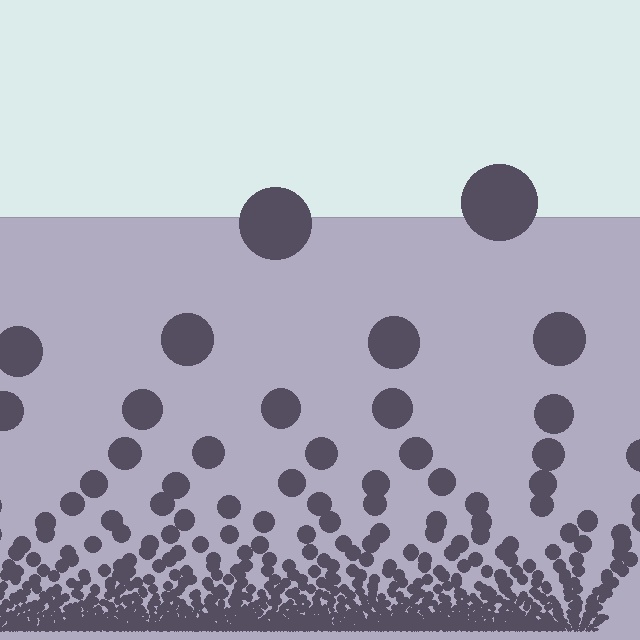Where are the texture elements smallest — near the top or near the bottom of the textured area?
Near the bottom.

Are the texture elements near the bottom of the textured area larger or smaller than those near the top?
Smaller. The gradient is inverted — elements near the bottom are smaller and denser.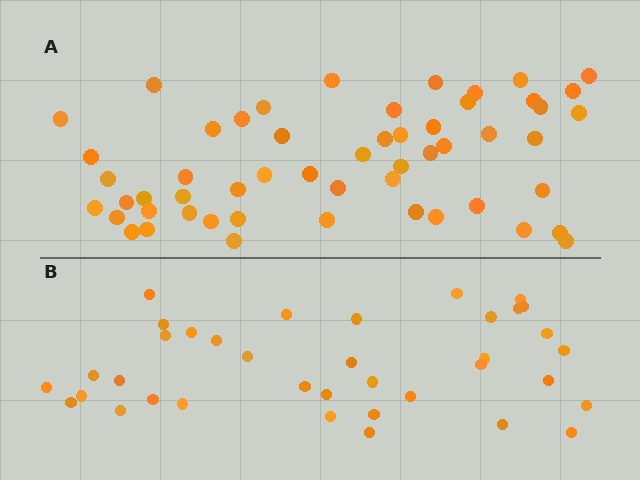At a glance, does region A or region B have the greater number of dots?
Region A (the top region) has more dots.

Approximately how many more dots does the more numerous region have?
Region A has approximately 15 more dots than region B.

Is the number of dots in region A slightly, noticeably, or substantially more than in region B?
Region A has substantially more. The ratio is roughly 1.5 to 1.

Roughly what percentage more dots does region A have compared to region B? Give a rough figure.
About 45% more.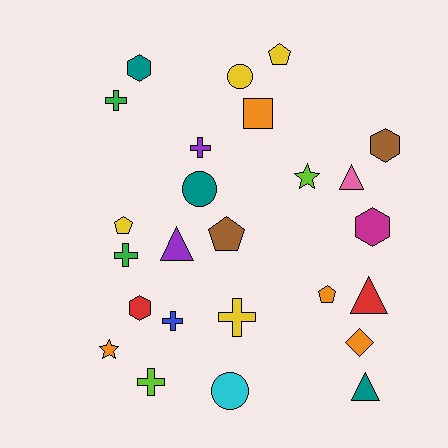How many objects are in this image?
There are 25 objects.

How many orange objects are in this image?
There are 4 orange objects.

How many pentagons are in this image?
There are 4 pentagons.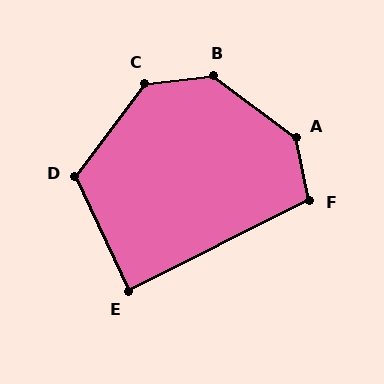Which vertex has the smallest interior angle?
E, at approximately 88 degrees.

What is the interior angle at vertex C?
Approximately 133 degrees (obtuse).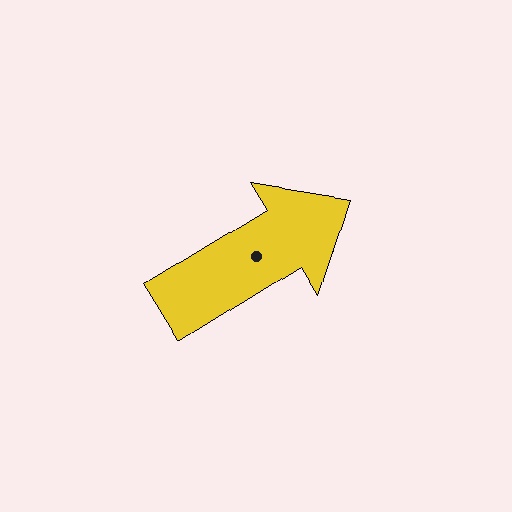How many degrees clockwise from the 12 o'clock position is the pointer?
Approximately 58 degrees.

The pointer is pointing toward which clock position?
Roughly 2 o'clock.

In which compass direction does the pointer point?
Northeast.